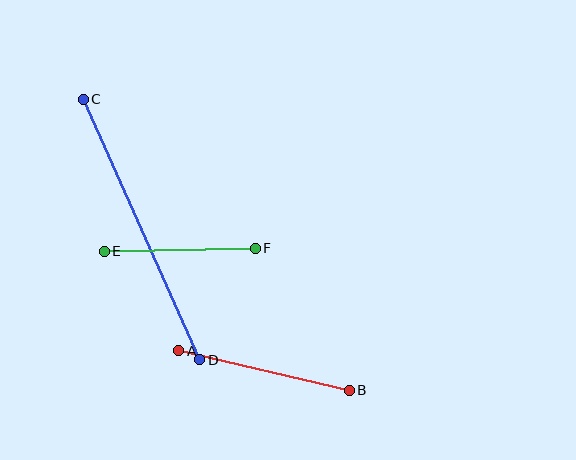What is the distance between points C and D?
The distance is approximately 285 pixels.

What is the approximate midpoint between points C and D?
The midpoint is at approximately (141, 229) pixels.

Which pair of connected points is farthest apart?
Points C and D are farthest apart.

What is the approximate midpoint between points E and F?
The midpoint is at approximately (180, 250) pixels.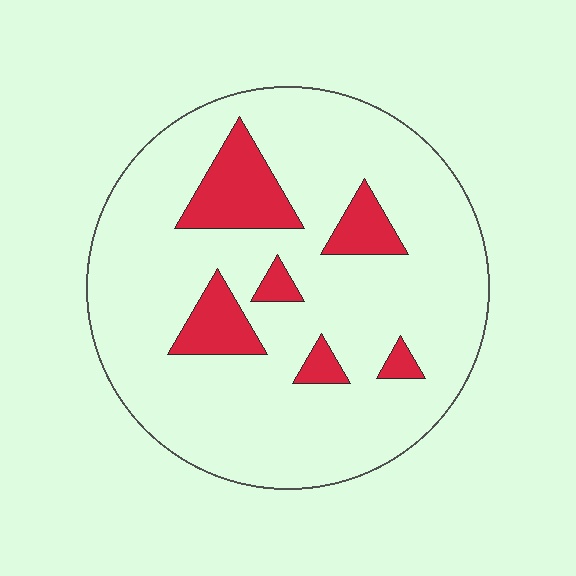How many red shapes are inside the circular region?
6.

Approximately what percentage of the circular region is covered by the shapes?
Approximately 15%.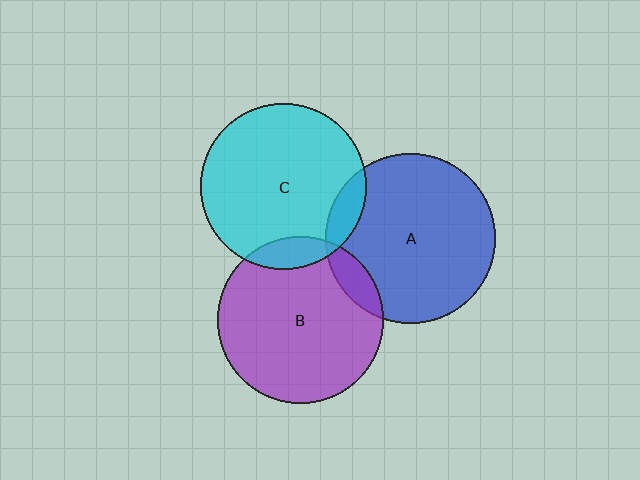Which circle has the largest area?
Circle A (blue).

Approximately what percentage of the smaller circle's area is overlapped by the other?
Approximately 10%.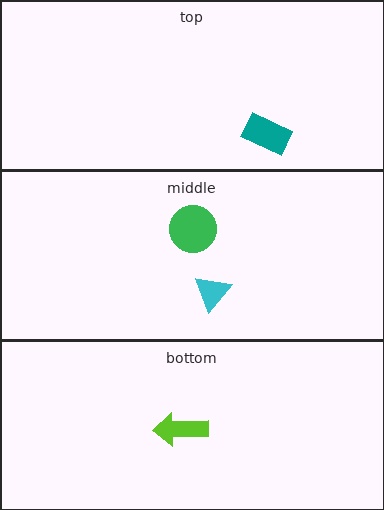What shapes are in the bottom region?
The lime arrow.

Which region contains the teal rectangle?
The top region.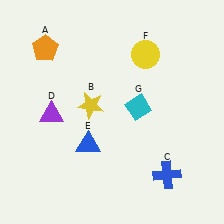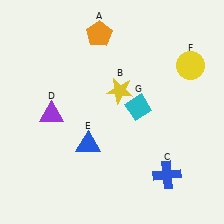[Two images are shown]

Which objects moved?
The objects that moved are: the orange pentagon (A), the yellow star (B), the yellow circle (F).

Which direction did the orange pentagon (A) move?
The orange pentagon (A) moved right.